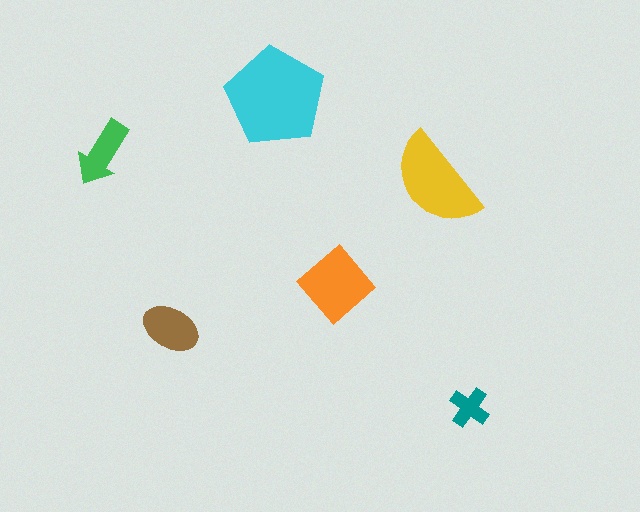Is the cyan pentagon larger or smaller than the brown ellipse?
Larger.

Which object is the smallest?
The teal cross.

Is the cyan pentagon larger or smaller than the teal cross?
Larger.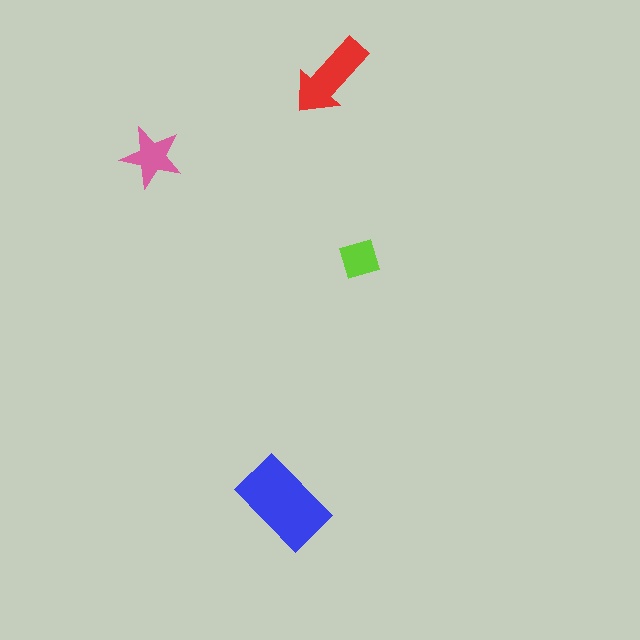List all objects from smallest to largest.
The lime square, the pink star, the red arrow, the blue rectangle.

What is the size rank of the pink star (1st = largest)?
3rd.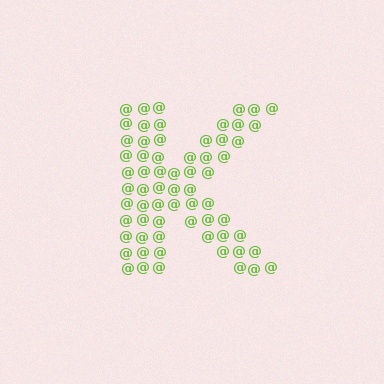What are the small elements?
The small elements are at signs.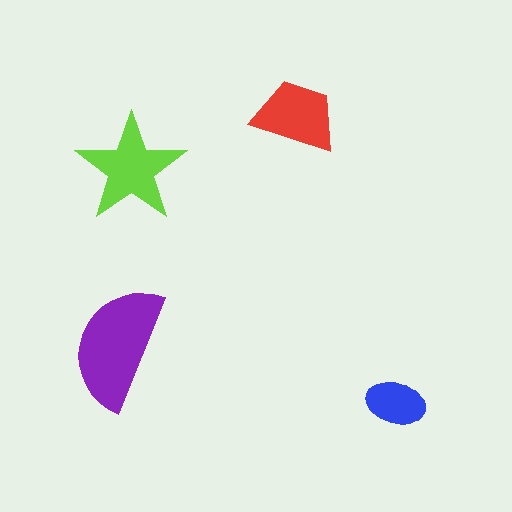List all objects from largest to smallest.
The purple semicircle, the lime star, the red trapezoid, the blue ellipse.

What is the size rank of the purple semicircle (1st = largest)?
1st.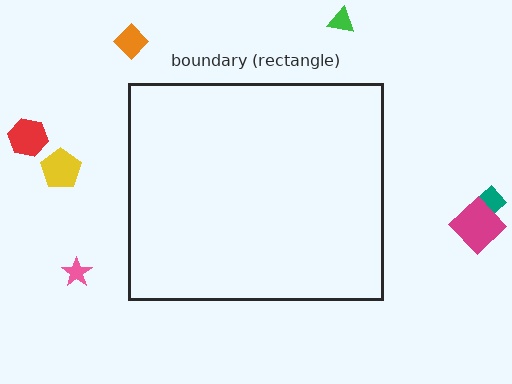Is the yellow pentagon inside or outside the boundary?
Outside.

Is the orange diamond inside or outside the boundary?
Outside.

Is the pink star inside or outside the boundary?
Outside.